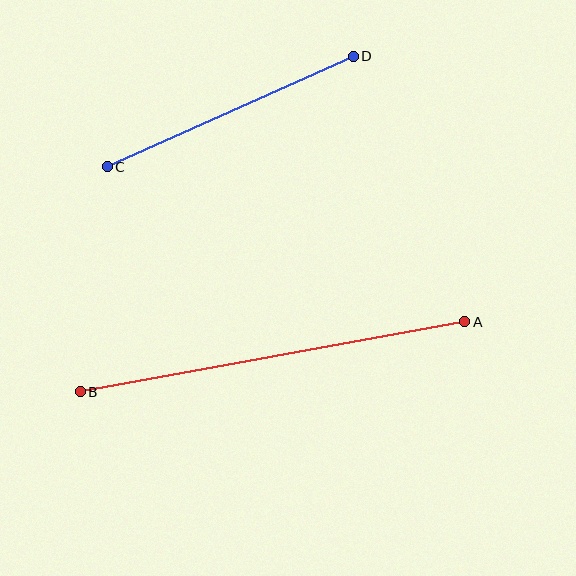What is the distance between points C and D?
The distance is approximately 270 pixels.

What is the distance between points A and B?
The distance is approximately 391 pixels.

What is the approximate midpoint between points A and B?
The midpoint is at approximately (272, 357) pixels.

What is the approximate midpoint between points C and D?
The midpoint is at approximately (230, 111) pixels.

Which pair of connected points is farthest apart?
Points A and B are farthest apart.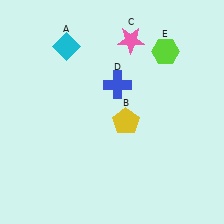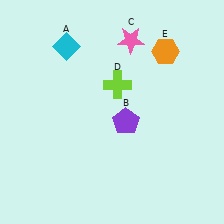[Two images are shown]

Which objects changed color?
B changed from yellow to purple. D changed from blue to lime. E changed from lime to orange.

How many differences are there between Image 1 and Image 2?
There are 3 differences between the two images.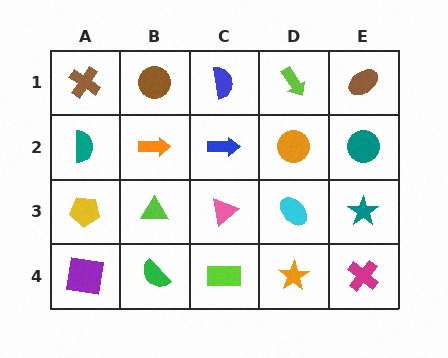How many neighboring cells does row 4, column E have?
2.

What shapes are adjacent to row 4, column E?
A teal star (row 3, column E), an orange star (row 4, column D).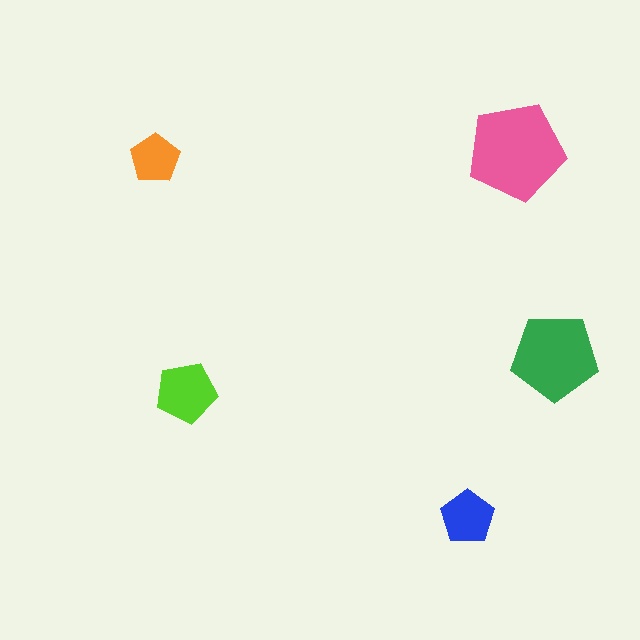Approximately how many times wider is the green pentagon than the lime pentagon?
About 1.5 times wider.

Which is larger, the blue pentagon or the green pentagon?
The green one.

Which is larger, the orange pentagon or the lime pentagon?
The lime one.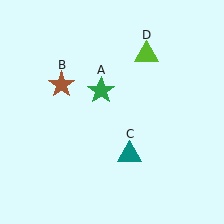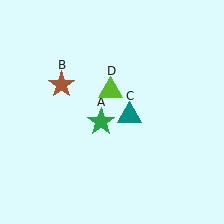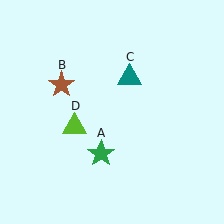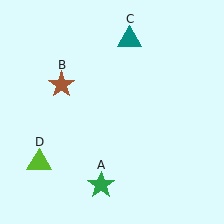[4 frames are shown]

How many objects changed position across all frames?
3 objects changed position: green star (object A), teal triangle (object C), lime triangle (object D).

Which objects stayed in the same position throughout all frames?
Brown star (object B) remained stationary.